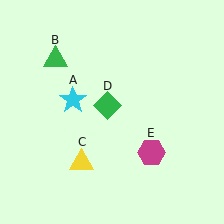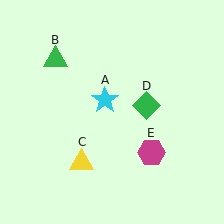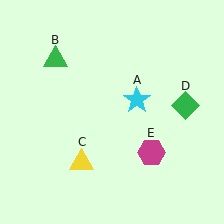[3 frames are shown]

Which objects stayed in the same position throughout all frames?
Green triangle (object B) and yellow triangle (object C) and magenta hexagon (object E) remained stationary.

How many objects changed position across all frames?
2 objects changed position: cyan star (object A), green diamond (object D).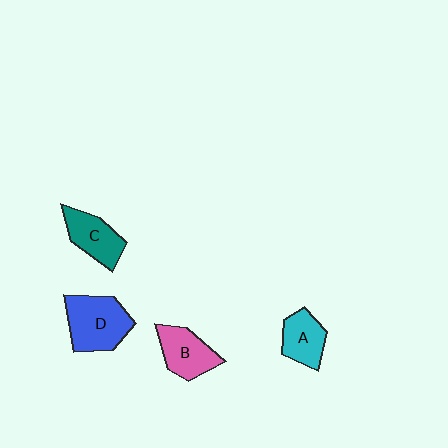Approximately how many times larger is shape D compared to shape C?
Approximately 1.4 times.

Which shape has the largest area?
Shape D (blue).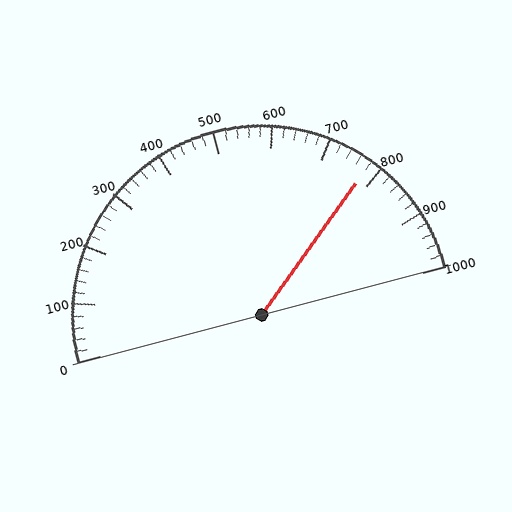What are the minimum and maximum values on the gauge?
The gauge ranges from 0 to 1000.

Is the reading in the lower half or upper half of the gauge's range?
The reading is in the upper half of the range (0 to 1000).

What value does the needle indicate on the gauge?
The needle indicates approximately 780.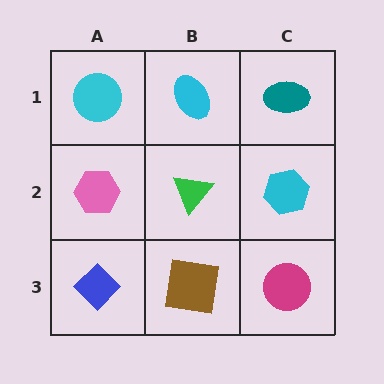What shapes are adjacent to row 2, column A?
A cyan circle (row 1, column A), a blue diamond (row 3, column A), a green triangle (row 2, column B).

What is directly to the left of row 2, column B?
A pink hexagon.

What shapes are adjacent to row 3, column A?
A pink hexagon (row 2, column A), a brown square (row 3, column B).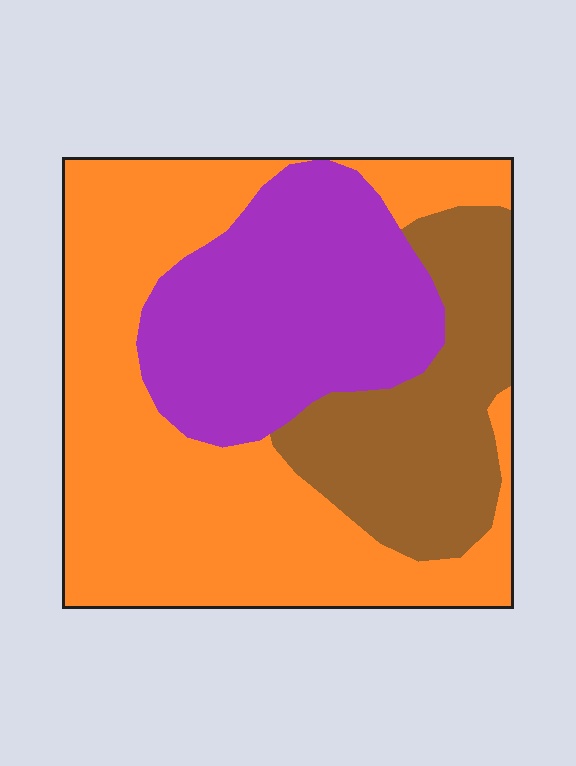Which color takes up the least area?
Brown, at roughly 20%.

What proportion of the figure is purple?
Purple takes up between a sixth and a third of the figure.